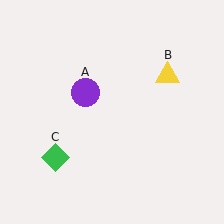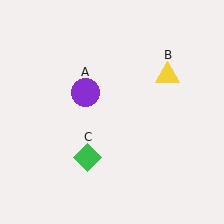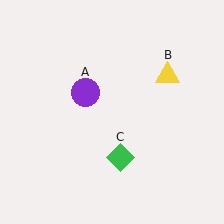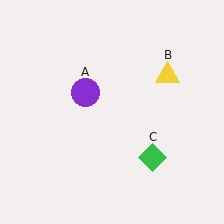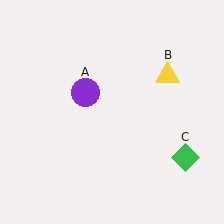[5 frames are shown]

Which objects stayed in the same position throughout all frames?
Purple circle (object A) and yellow triangle (object B) remained stationary.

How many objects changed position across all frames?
1 object changed position: green diamond (object C).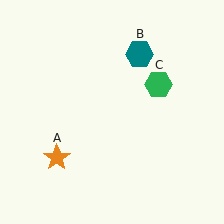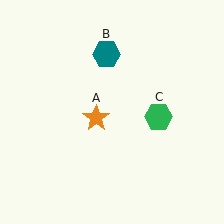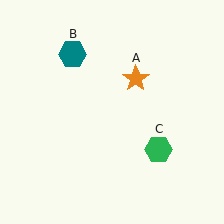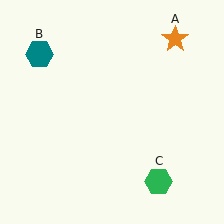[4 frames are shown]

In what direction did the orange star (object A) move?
The orange star (object A) moved up and to the right.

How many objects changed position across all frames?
3 objects changed position: orange star (object A), teal hexagon (object B), green hexagon (object C).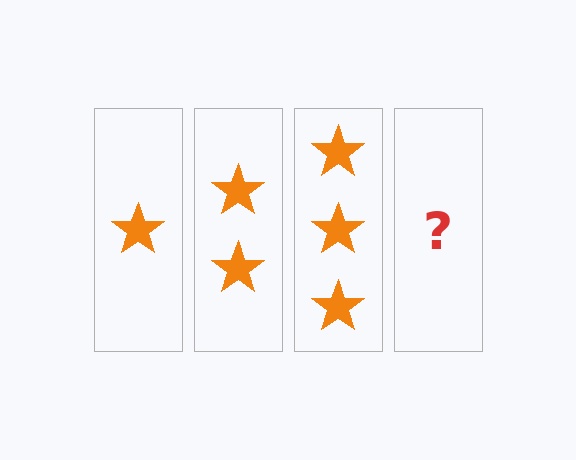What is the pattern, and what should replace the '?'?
The pattern is that each step adds one more star. The '?' should be 4 stars.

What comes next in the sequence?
The next element should be 4 stars.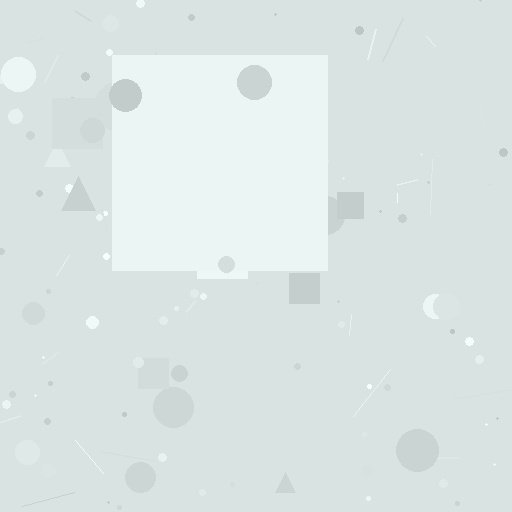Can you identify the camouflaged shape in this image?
The camouflaged shape is a square.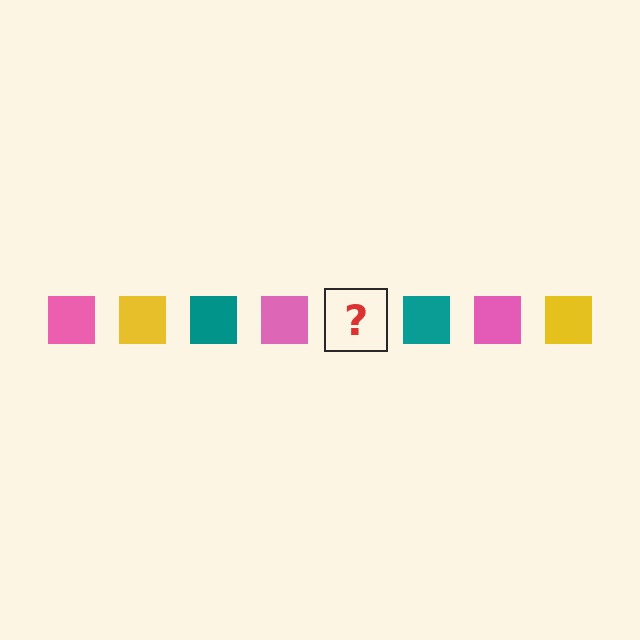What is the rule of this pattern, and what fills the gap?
The rule is that the pattern cycles through pink, yellow, teal squares. The gap should be filled with a yellow square.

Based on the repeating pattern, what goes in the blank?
The blank should be a yellow square.